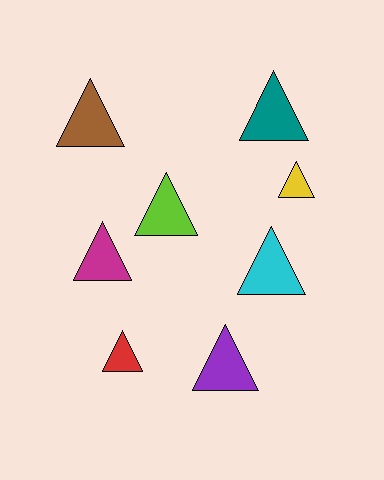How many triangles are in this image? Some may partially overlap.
There are 8 triangles.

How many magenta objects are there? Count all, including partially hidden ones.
There is 1 magenta object.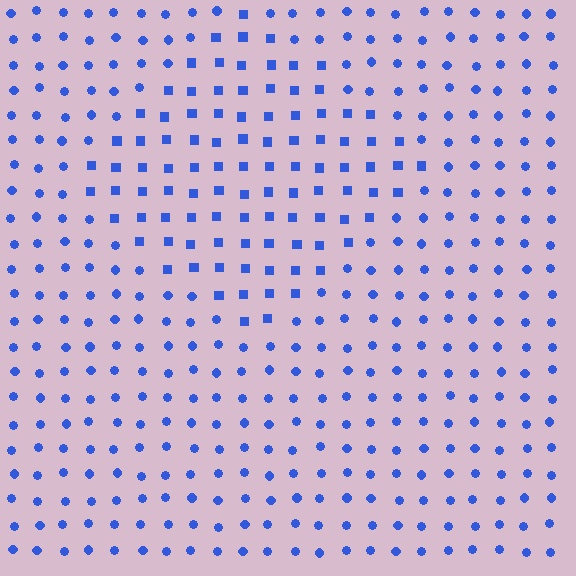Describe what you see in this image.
The image is filled with small blue elements arranged in a uniform grid. A diamond-shaped region contains squares, while the surrounding area contains circles. The boundary is defined purely by the change in element shape.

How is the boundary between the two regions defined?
The boundary is defined by a change in element shape: squares inside vs. circles outside. All elements share the same color and spacing.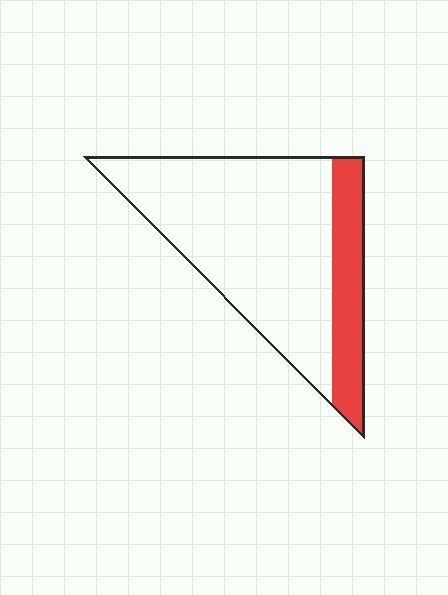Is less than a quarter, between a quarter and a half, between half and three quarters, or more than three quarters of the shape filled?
Less than a quarter.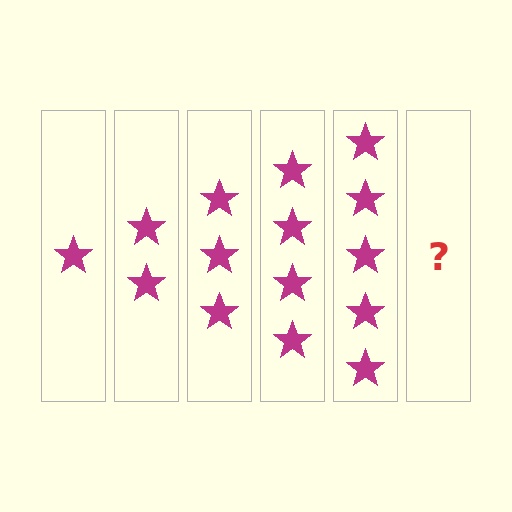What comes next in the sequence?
The next element should be 6 stars.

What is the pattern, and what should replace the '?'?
The pattern is that each step adds one more star. The '?' should be 6 stars.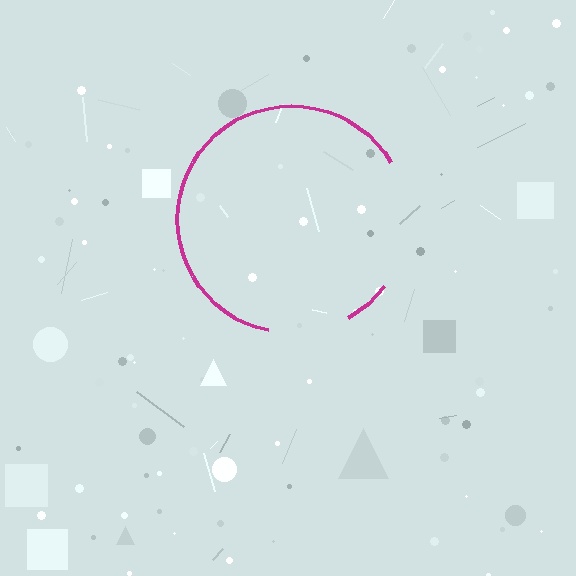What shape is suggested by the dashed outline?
The dashed outline suggests a circle.